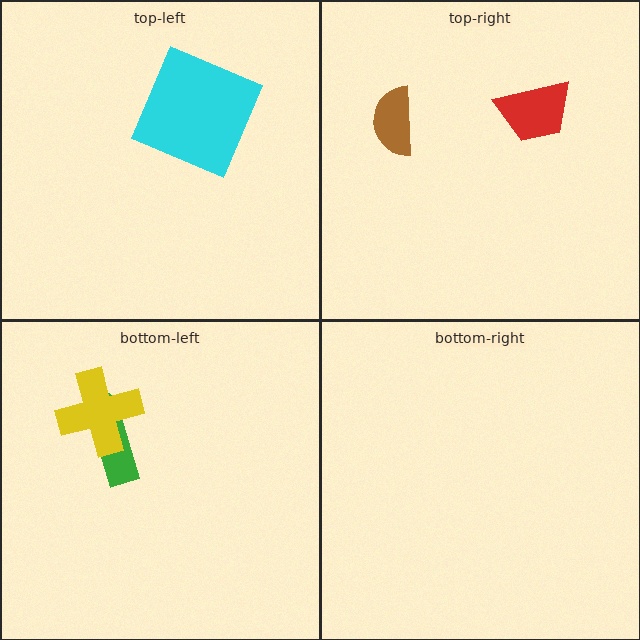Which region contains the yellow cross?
The bottom-left region.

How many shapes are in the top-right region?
2.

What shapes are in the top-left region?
The cyan square.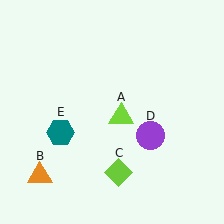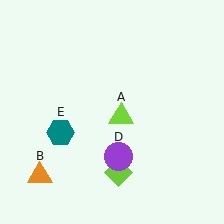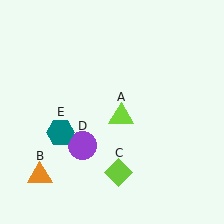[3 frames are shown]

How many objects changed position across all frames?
1 object changed position: purple circle (object D).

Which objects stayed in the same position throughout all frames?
Lime triangle (object A) and orange triangle (object B) and lime diamond (object C) and teal hexagon (object E) remained stationary.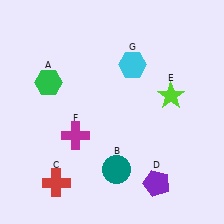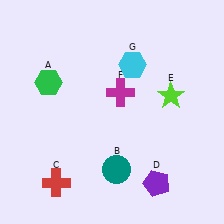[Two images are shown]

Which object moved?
The magenta cross (F) moved right.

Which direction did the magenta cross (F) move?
The magenta cross (F) moved right.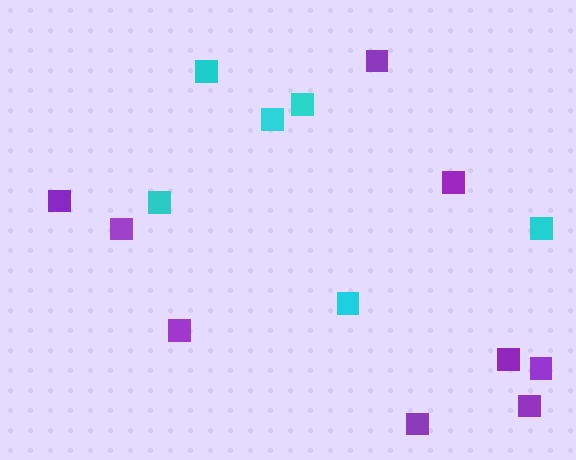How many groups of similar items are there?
There are 2 groups: one group of cyan squares (6) and one group of purple squares (9).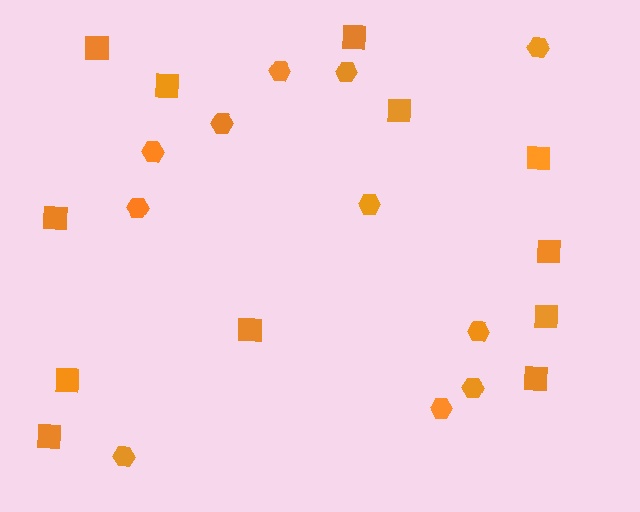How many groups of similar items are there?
There are 2 groups: one group of squares (12) and one group of hexagons (11).